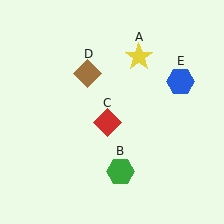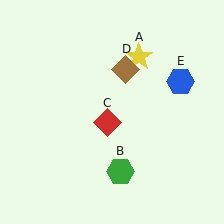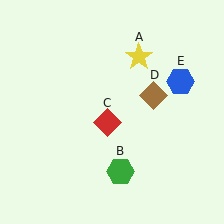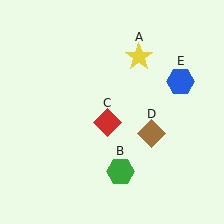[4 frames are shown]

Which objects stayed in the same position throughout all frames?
Yellow star (object A) and green hexagon (object B) and red diamond (object C) and blue hexagon (object E) remained stationary.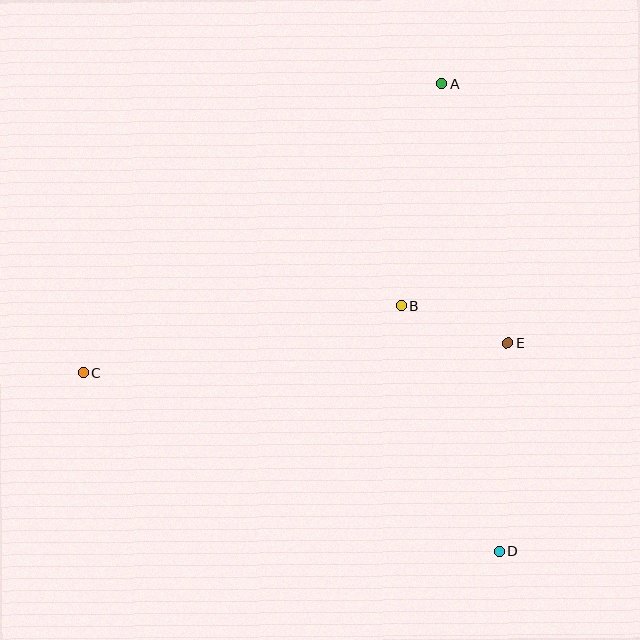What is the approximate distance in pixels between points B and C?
The distance between B and C is approximately 324 pixels.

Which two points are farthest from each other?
Points A and D are farthest from each other.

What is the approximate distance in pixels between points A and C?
The distance between A and C is approximately 460 pixels.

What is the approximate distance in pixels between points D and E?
The distance between D and E is approximately 208 pixels.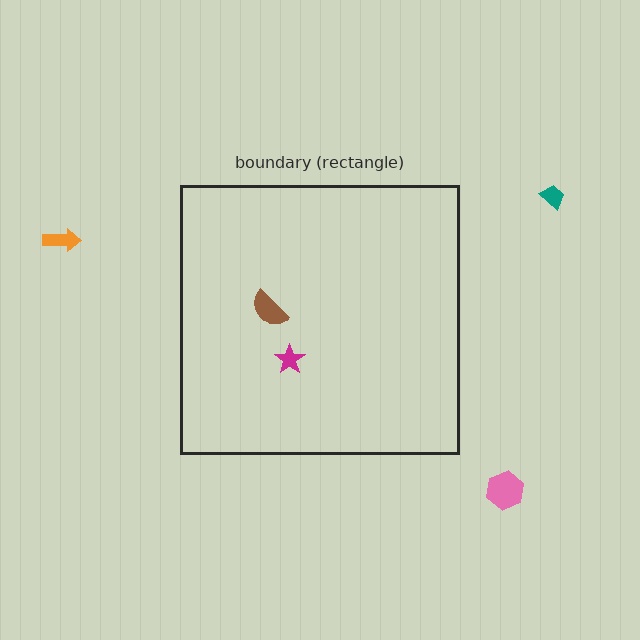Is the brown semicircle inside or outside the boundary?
Inside.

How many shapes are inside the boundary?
2 inside, 3 outside.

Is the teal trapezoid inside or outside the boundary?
Outside.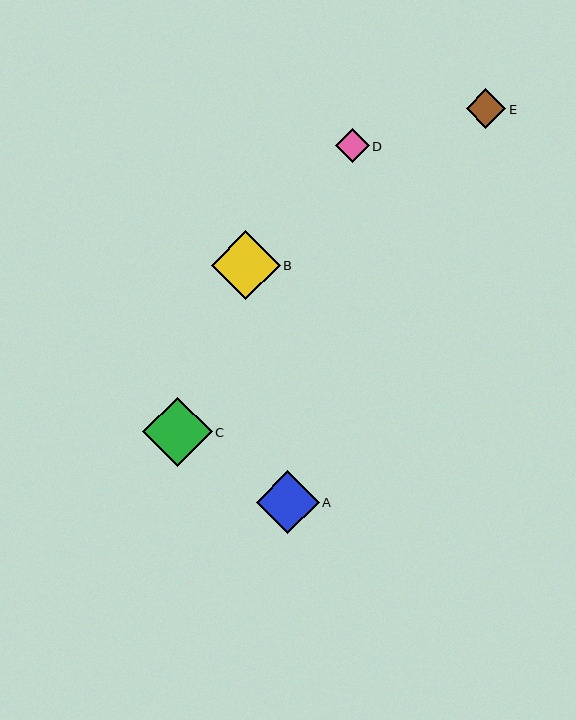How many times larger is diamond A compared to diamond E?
Diamond A is approximately 1.6 times the size of diamond E.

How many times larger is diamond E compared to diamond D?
Diamond E is approximately 1.2 times the size of diamond D.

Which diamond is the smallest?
Diamond D is the smallest with a size of approximately 34 pixels.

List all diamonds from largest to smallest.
From largest to smallest: C, B, A, E, D.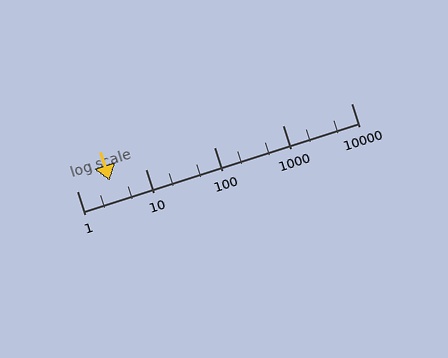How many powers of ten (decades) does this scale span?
The scale spans 4 decades, from 1 to 10000.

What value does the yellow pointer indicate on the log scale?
The pointer indicates approximately 3.